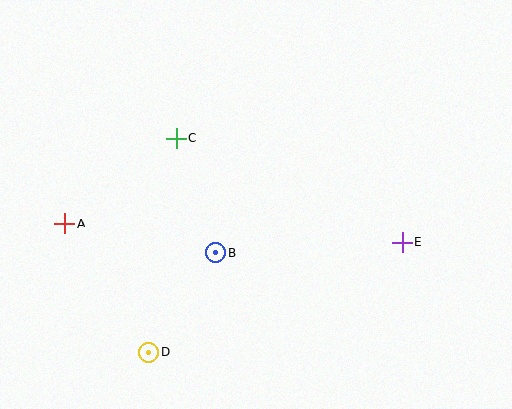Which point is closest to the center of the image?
Point B at (216, 253) is closest to the center.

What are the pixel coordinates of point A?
Point A is at (65, 223).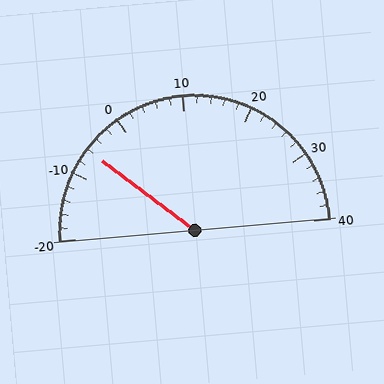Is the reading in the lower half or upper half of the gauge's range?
The reading is in the lower half of the range (-20 to 40).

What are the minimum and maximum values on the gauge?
The gauge ranges from -20 to 40.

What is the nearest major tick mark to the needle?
The nearest major tick mark is -10.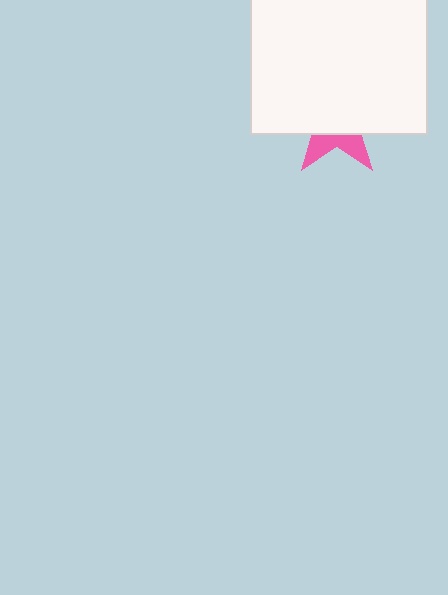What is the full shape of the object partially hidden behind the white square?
The partially hidden object is a pink star.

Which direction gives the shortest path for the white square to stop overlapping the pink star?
Moving up gives the shortest separation.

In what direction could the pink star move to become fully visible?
The pink star could move down. That would shift it out from behind the white square entirely.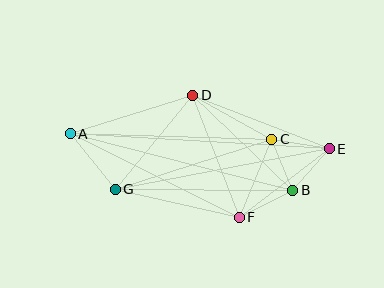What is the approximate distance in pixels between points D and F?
The distance between D and F is approximately 130 pixels.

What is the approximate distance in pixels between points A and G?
The distance between A and G is approximately 71 pixels.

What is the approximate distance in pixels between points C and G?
The distance between C and G is approximately 164 pixels.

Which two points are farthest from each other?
Points A and E are farthest from each other.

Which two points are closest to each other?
Points B and C are closest to each other.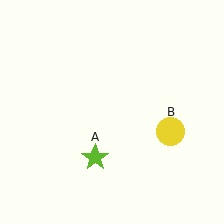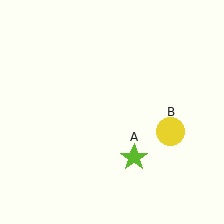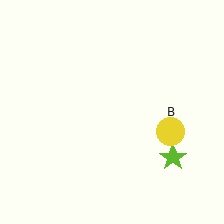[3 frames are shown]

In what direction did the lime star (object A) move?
The lime star (object A) moved right.